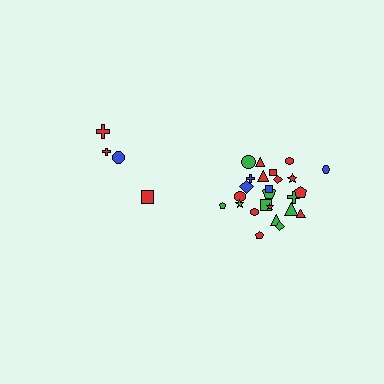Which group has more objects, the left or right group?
The right group.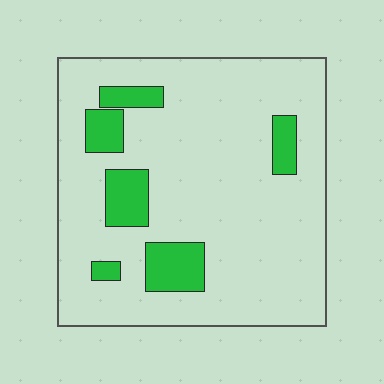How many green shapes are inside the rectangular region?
6.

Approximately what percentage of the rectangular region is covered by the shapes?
Approximately 15%.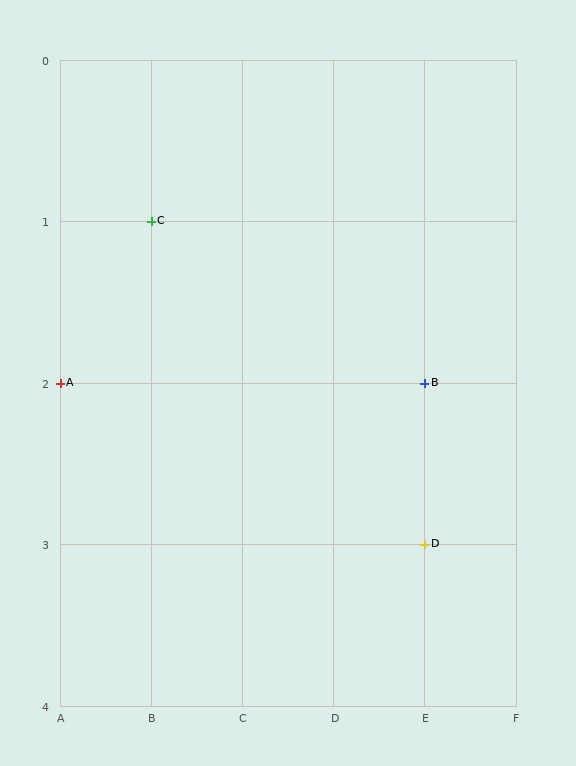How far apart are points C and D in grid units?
Points C and D are 3 columns and 2 rows apart (about 3.6 grid units diagonally).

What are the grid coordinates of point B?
Point B is at grid coordinates (E, 2).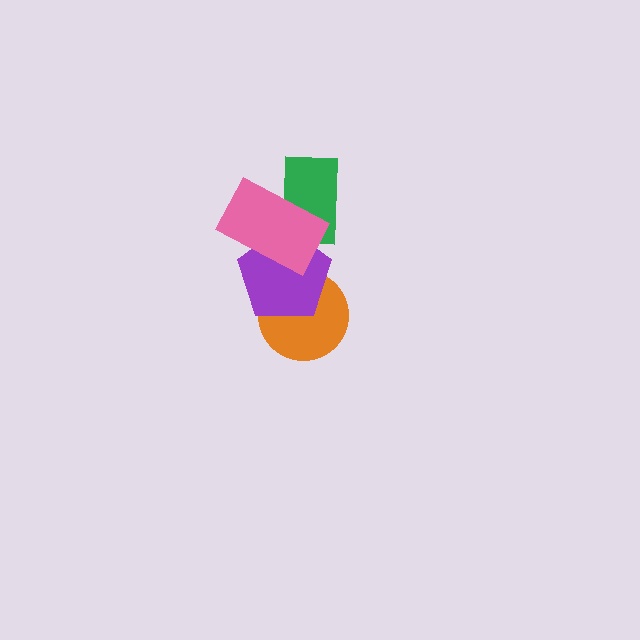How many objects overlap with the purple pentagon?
3 objects overlap with the purple pentagon.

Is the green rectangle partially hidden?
Yes, it is partially covered by another shape.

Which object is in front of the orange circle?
The purple pentagon is in front of the orange circle.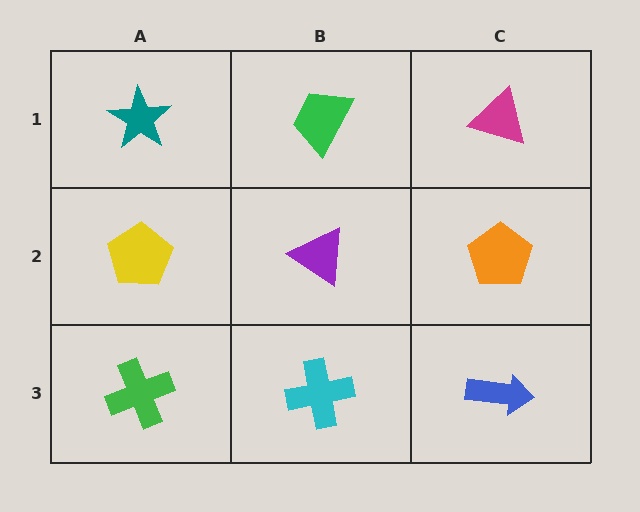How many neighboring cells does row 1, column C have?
2.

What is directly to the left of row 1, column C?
A green trapezoid.